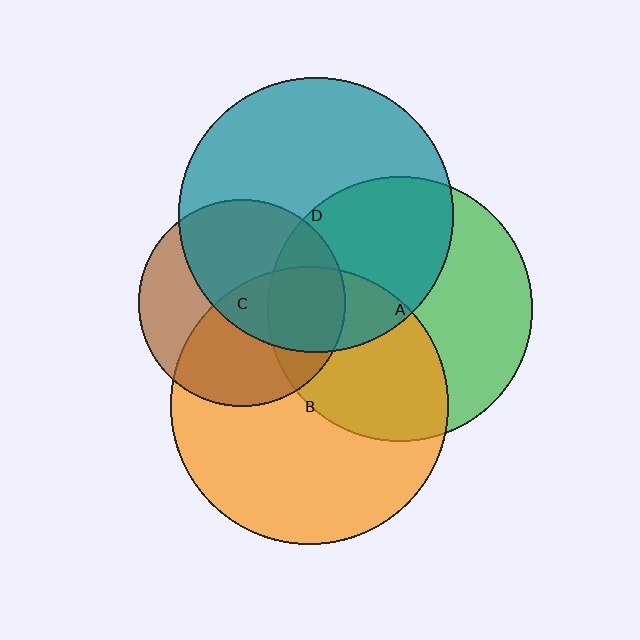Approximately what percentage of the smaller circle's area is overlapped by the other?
Approximately 45%.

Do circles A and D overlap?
Yes.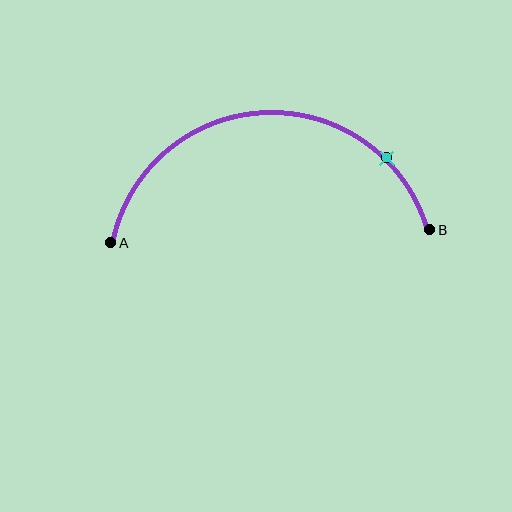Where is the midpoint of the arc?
The arc midpoint is the point on the curve farthest from the straight line joining A and B. It sits above that line.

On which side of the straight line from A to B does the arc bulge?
The arc bulges above the straight line connecting A and B.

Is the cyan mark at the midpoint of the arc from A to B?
No. The cyan mark lies on the arc but is closer to endpoint B. The arc midpoint would be at the point on the curve equidistant along the arc from both A and B.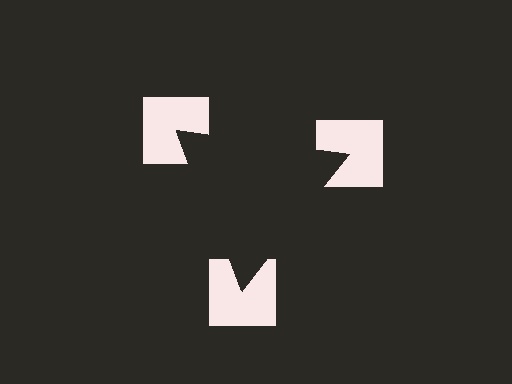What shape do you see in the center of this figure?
An illusory triangle — its edges are inferred from the aligned wedge cuts in the notched squares, not physically drawn.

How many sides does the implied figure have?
3 sides.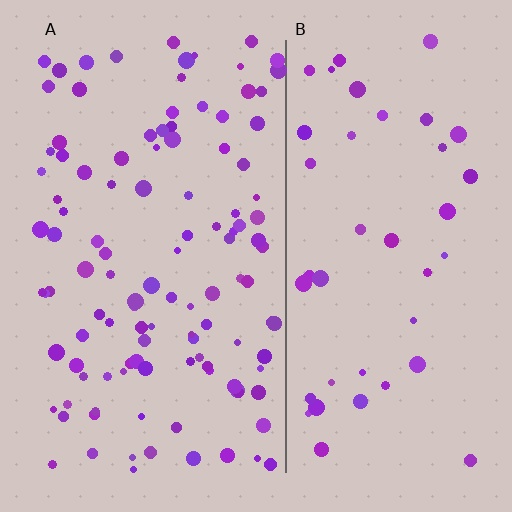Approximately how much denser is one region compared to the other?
Approximately 2.7× — region A over region B.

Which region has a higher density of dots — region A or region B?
A (the left).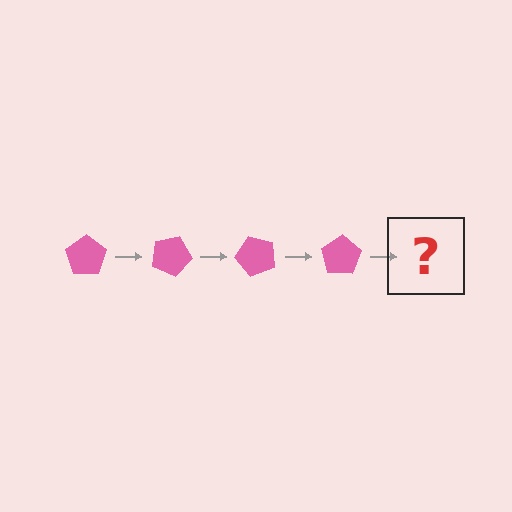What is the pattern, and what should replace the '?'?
The pattern is that the pentagon rotates 25 degrees each step. The '?' should be a pink pentagon rotated 100 degrees.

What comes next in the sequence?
The next element should be a pink pentagon rotated 100 degrees.